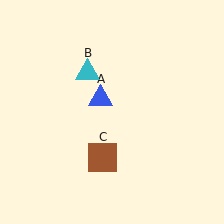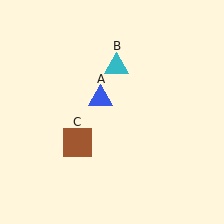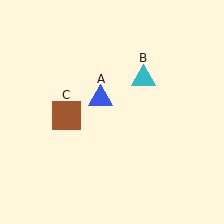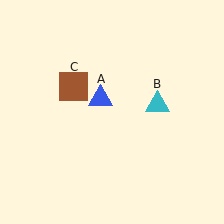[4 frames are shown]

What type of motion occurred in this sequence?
The cyan triangle (object B), brown square (object C) rotated clockwise around the center of the scene.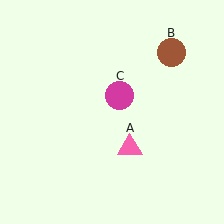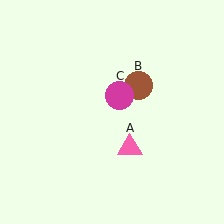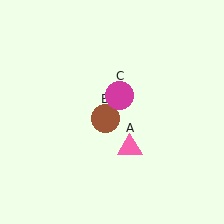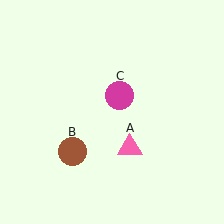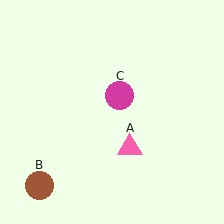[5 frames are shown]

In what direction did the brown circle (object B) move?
The brown circle (object B) moved down and to the left.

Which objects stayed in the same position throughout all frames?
Pink triangle (object A) and magenta circle (object C) remained stationary.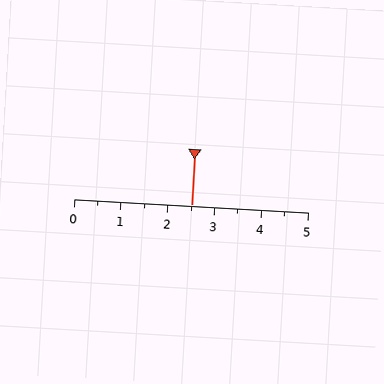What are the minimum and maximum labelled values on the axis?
The axis runs from 0 to 5.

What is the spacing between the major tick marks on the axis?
The major ticks are spaced 1 apart.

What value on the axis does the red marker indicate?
The marker indicates approximately 2.5.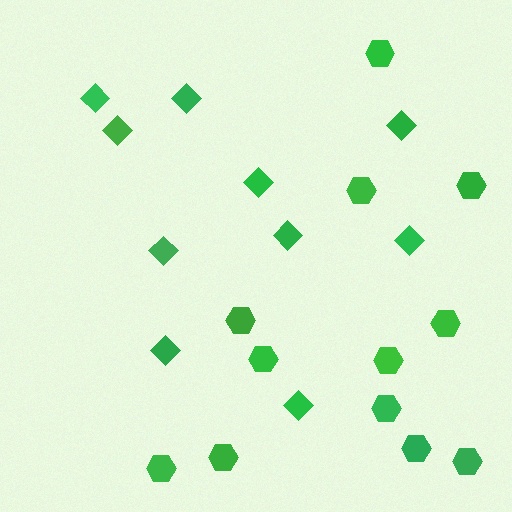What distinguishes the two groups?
There are 2 groups: one group of hexagons (12) and one group of diamonds (10).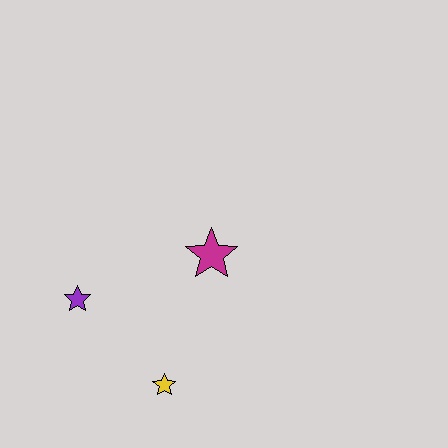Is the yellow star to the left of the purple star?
No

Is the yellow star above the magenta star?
No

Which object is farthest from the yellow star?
The magenta star is farthest from the yellow star.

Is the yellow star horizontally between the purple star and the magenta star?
Yes